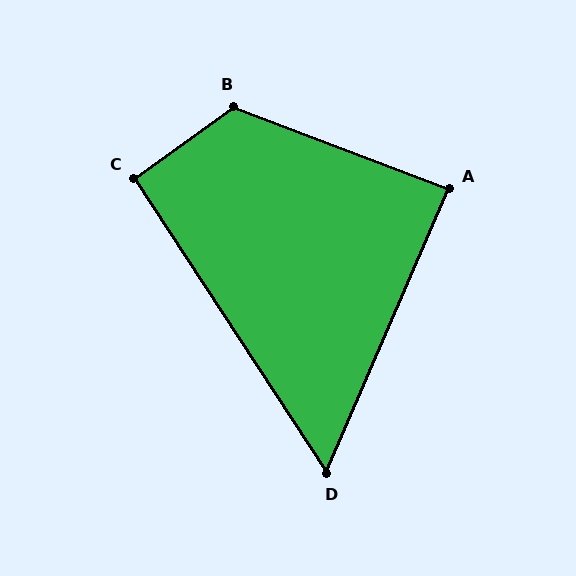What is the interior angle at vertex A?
Approximately 88 degrees (approximately right).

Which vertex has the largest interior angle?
B, at approximately 124 degrees.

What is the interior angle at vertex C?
Approximately 92 degrees (approximately right).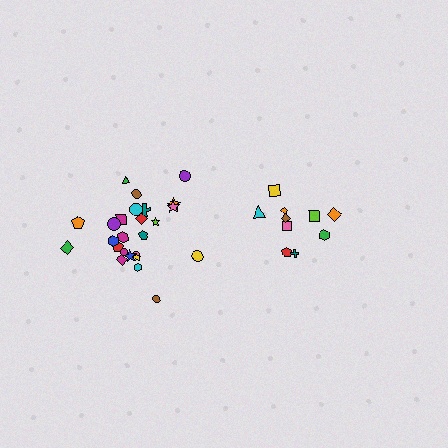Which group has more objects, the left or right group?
The left group.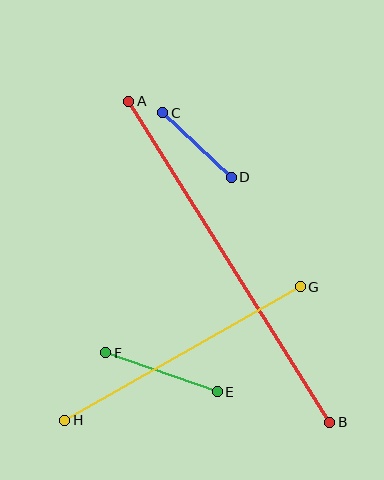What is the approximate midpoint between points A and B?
The midpoint is at approximately (229, 262) pixels.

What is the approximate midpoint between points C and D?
The midpoint is at approximately (197, 145) pixels.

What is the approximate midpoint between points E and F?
The midpoint is at approximately (162, 372) pixels.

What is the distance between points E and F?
The distance is approximately 118 pixels.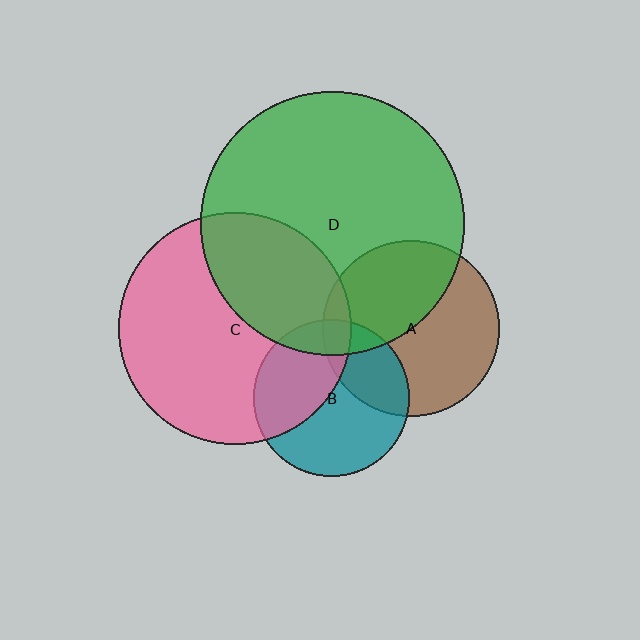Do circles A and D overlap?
Yes.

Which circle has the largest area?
Circle D (green).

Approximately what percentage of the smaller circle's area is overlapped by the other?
Approximately 45%.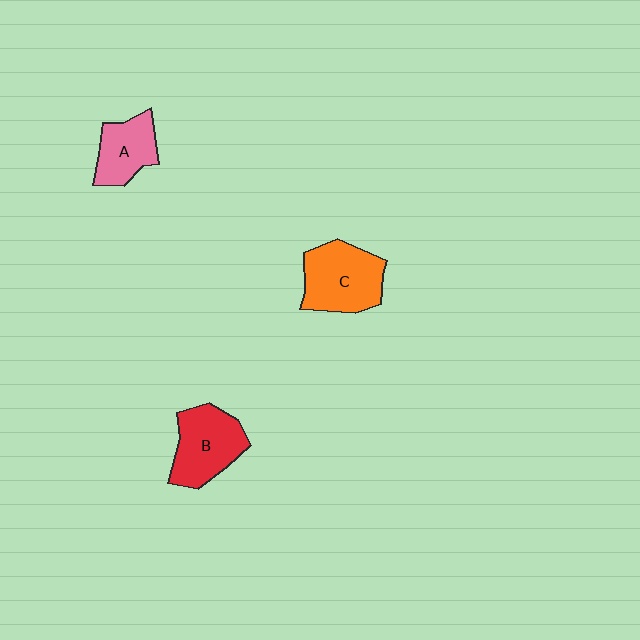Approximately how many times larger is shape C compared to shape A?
Approximately 1.5 times.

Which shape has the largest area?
Shape C (orange).